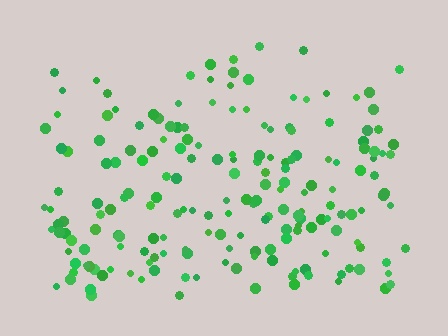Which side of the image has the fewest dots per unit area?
The top.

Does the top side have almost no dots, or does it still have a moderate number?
Still a moderate number, just noticeably fewer than the bottom.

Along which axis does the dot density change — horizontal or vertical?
Vertical.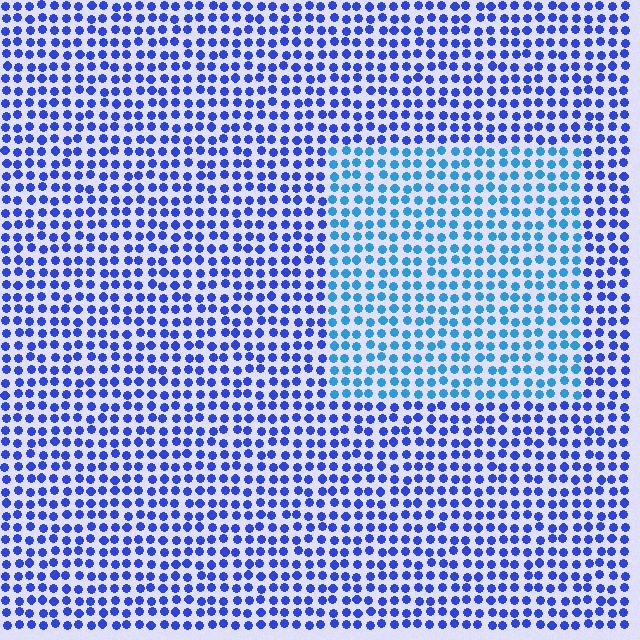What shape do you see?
I see a rectangle.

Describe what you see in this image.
The image is filled with small blue elements in a uniform arrangement. A rectangle-shaped region is visible where the elements are tinted to a slightly different hue, forming a subtle color boundary.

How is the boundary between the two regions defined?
The boundary is defined purely by a slight shift in hue (about 31 degrees). Spacing, size, and orientation are identical on both sides.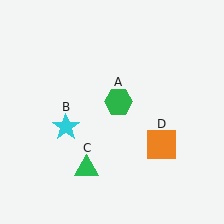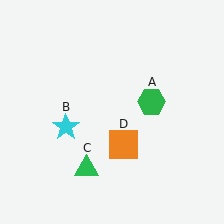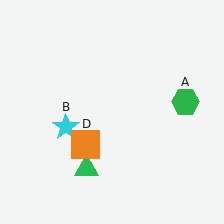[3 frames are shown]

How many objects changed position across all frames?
2 objects changed position: green hexagon (object A), orange square (object D).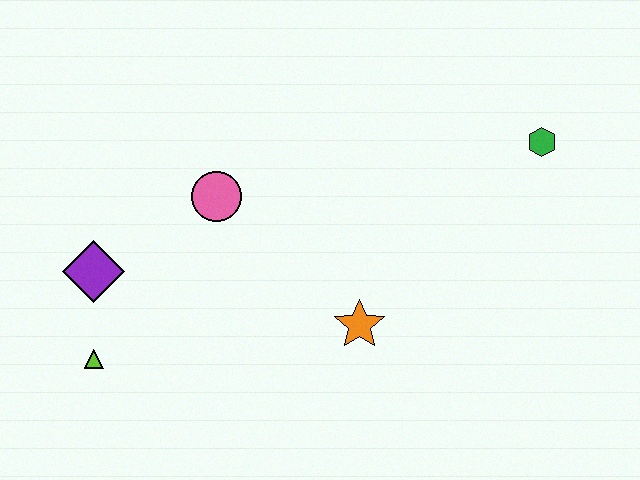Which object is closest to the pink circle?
The purple diamond is closest to the pink circle.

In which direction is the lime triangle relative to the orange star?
The lime triangle is to the left of the orange star.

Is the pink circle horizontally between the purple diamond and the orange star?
Yes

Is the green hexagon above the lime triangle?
Yes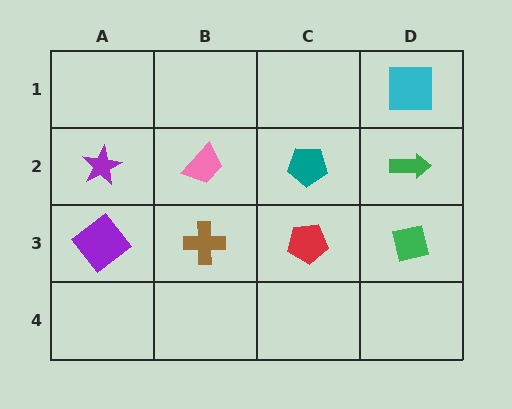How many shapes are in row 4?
0 shapes.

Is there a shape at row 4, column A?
No, that cell is empty.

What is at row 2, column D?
A green arrow.